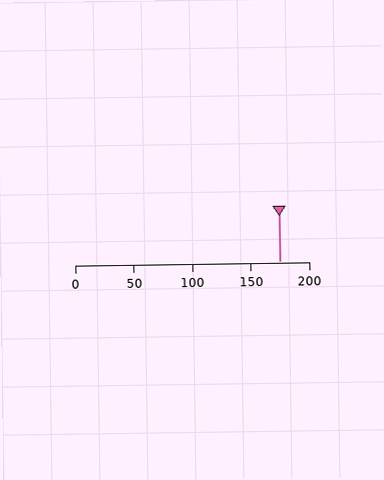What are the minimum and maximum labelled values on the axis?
The axis runs from 0 to 200.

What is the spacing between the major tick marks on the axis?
The major ticks are spaced 50 apart.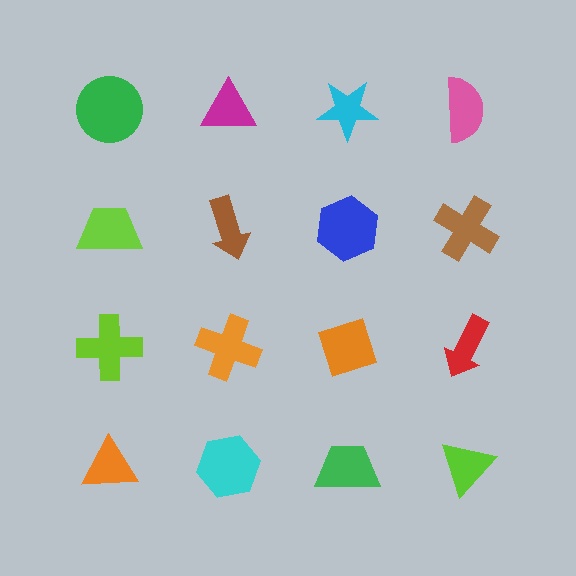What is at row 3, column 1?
A lime cross.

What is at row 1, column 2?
A magenta triangle.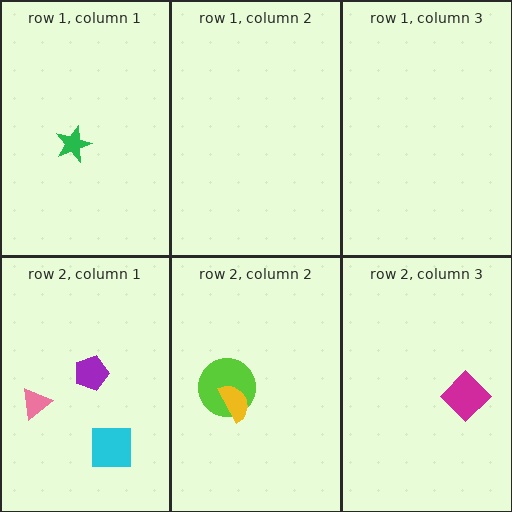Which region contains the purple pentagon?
The row 2, column 1 region.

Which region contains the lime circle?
The row 2, column 2 region.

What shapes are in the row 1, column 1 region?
The green star.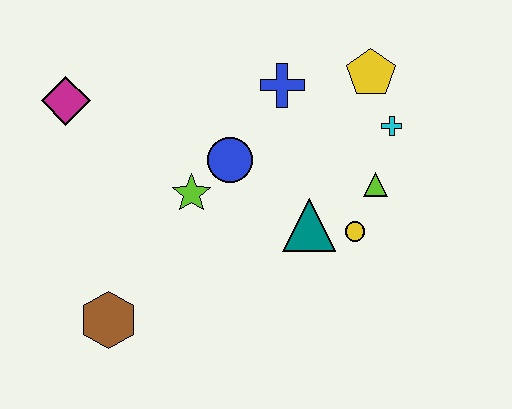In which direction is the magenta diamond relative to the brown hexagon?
The magenta diamond is above the brown hexagon.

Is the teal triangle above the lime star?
No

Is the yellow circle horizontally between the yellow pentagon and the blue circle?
Yes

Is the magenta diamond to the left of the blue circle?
Yes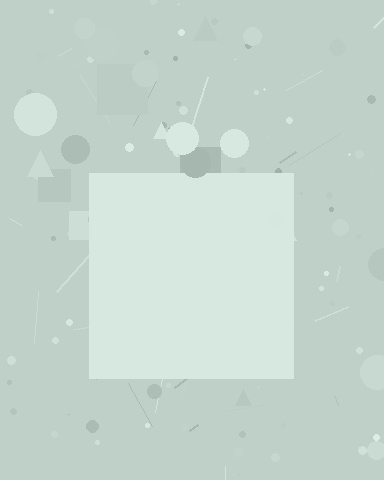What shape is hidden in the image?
A square is hidden in the image.